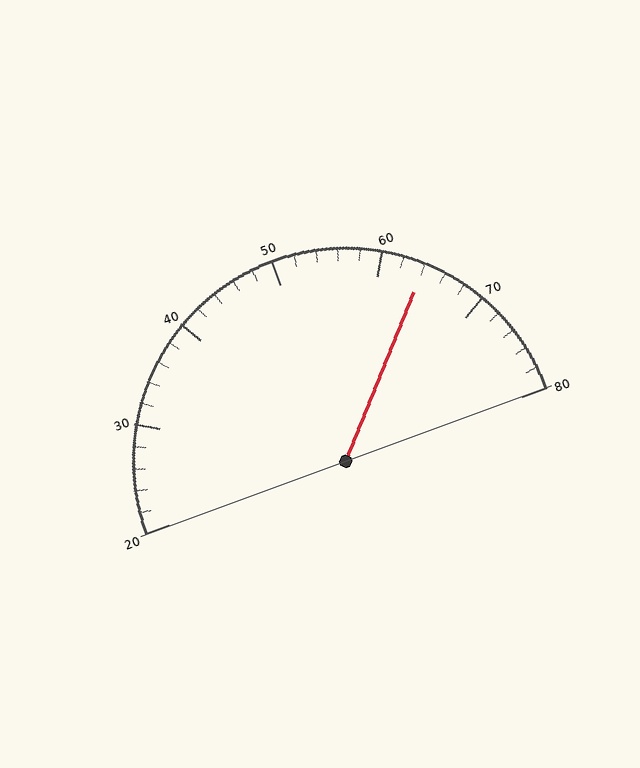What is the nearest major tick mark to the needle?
The nearest major tick mark is 60.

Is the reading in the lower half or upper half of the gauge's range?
The reading is in the upper half of the range (20 to 80).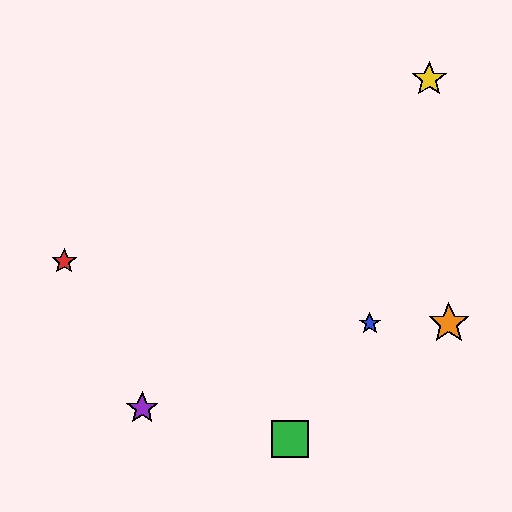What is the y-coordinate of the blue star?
The blue star is at y≈323.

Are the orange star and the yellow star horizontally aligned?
No, the orange star is at y≈323 and the yellow star is at y≈79.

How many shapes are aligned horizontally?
2 shapes (the blue star, the orange star) are aligned horizontally.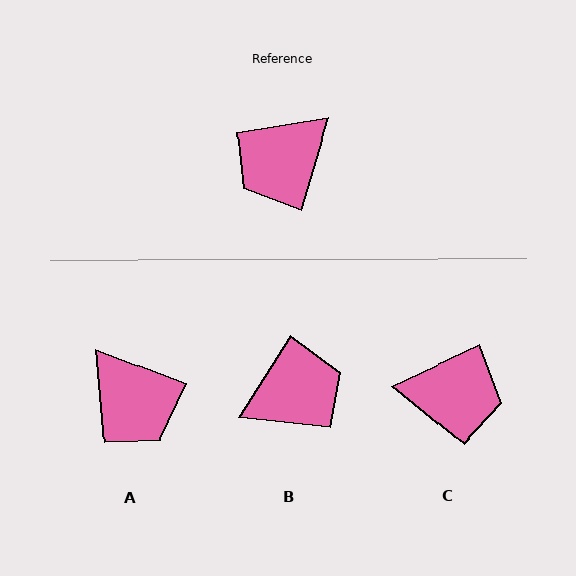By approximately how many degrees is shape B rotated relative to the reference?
Approximately 164 degrees counter-clockwise.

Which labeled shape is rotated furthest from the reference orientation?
B, about 164 degrees away.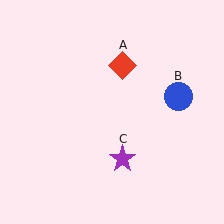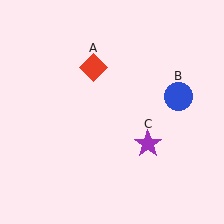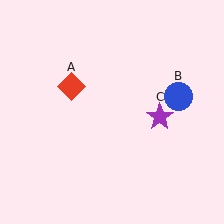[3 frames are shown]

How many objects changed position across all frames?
2 objects changed position: red diamond (object A), purple star (object C).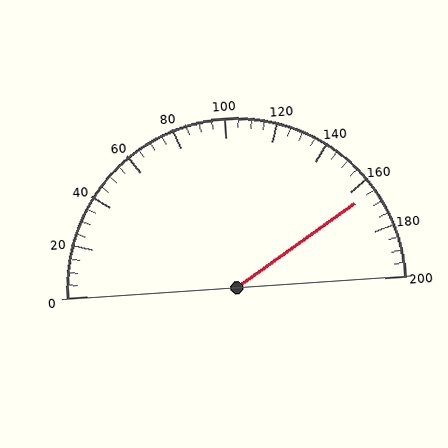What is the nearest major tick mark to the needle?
The nearest major tick mark is 160.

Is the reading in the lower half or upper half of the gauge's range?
The reading is in the upper half of the range (0 to 200).